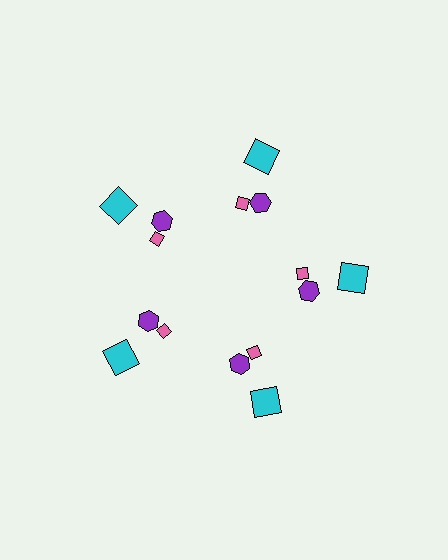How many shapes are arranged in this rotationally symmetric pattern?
There are 15 shapes, arranged in 5 groups of 3.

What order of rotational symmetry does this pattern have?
This pattern has 5-fold rotational symmetry.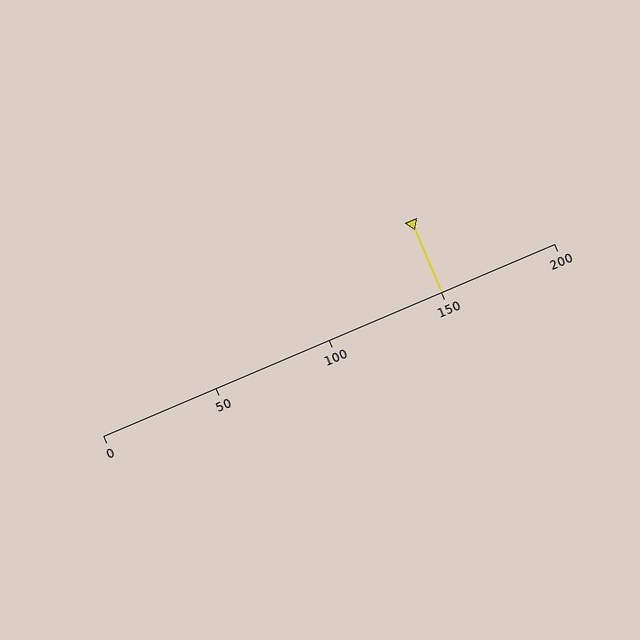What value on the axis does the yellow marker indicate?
The marker indicates approximately 150.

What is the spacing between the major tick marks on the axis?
The major ticks are spaced 50 apart.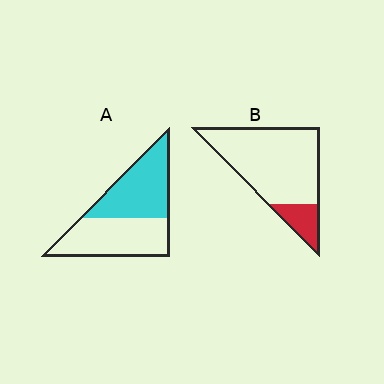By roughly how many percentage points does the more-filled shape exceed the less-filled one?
By roughly 30 percentage points (A over B).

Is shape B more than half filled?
No.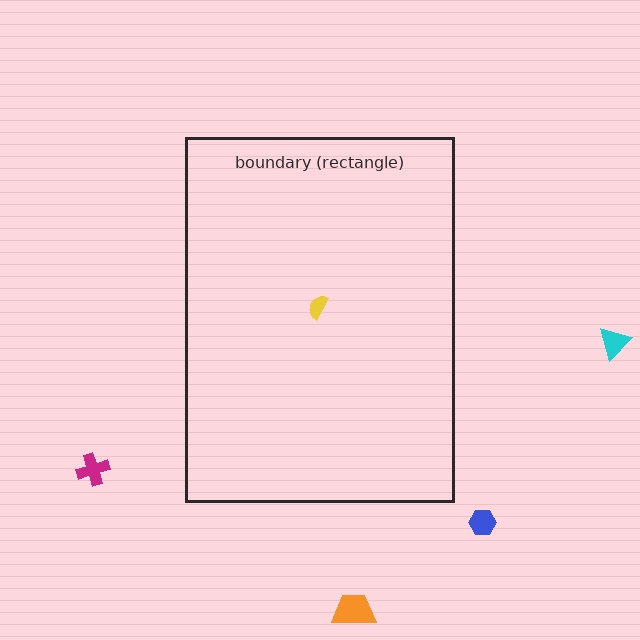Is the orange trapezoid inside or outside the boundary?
Outside.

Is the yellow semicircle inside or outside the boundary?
Inside.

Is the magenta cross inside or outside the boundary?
Outside.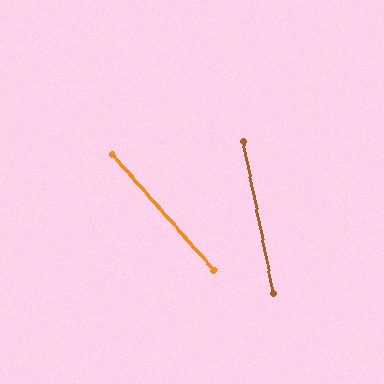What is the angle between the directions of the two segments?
Approximately 30 degrees.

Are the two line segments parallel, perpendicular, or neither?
Neither parallel nor perpendicular — they differ by about 30°.